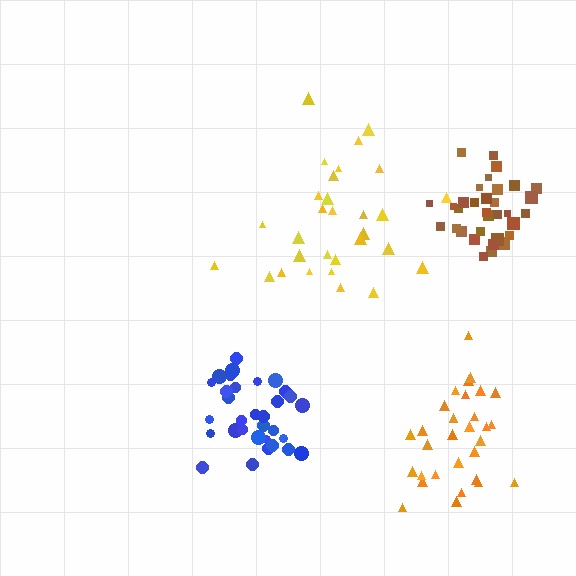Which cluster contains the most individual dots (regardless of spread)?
Brown (33).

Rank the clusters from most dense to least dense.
brown, blue, orange, yellow.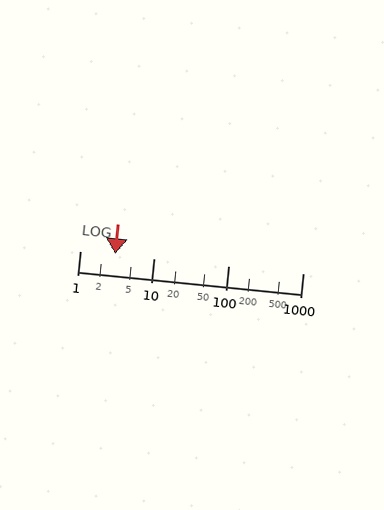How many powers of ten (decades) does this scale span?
The scale spans 3 decades, from 1 to 1000.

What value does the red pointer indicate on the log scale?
The pointer indicates approximately 3.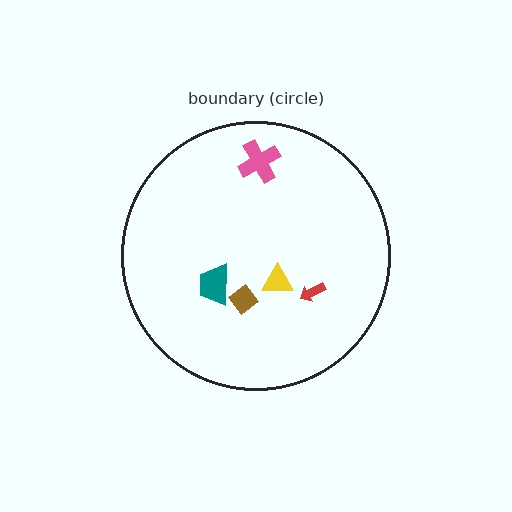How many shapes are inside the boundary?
5 inside, 0 outside.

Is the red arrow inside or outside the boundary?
Inside.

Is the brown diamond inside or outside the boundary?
Inside.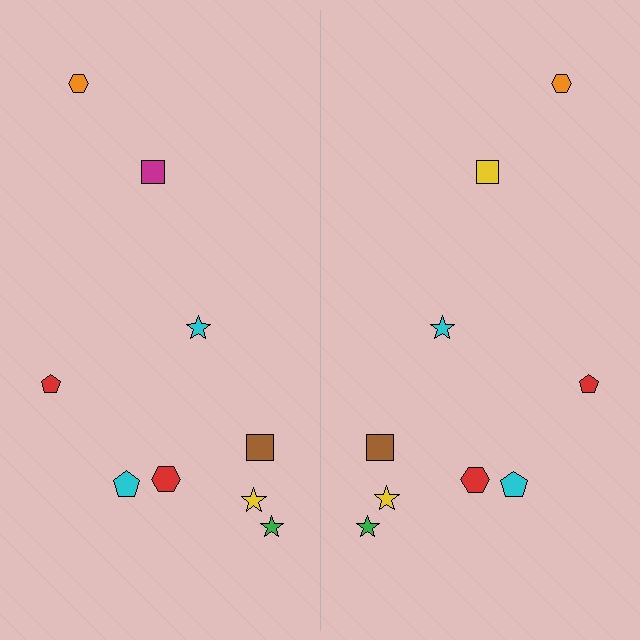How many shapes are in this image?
There are 18 shapes in this image.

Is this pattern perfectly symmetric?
No, the pattern is not perfectly symmetric. The yellow square on the right side breaks the symmetry — its mirror counterpart is magenta.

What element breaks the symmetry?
The yellow square on the right side breaks the symmetry — its mirror counterpart is magenta.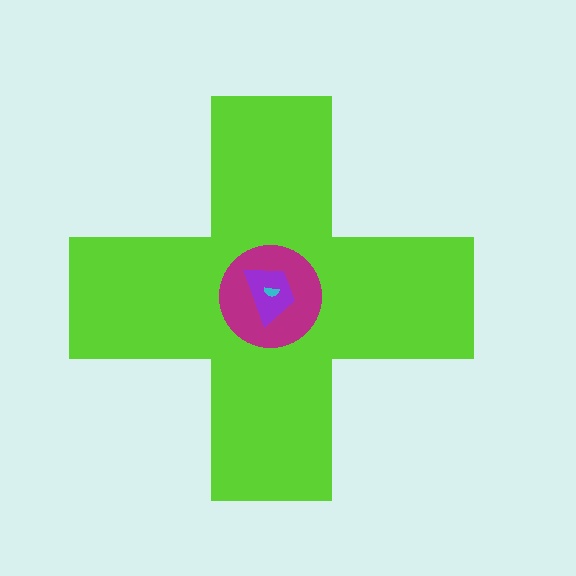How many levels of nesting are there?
4.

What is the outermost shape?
The lime cross.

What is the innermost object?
The cyan semicircle.